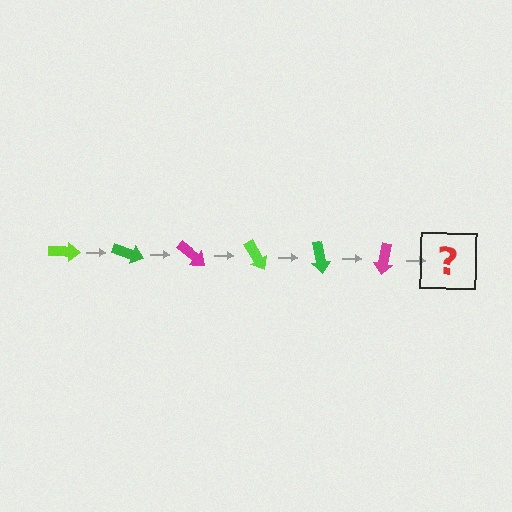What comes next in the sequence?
The next element should be a lime arrow, rotated 120 degrees from the start.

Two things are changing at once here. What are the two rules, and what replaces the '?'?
The two rules are that it rotates 20 degrees each step and the color cycles through lime, green, and magenta. The '?' should be a lime arrow, rotated 120 degrees from the start.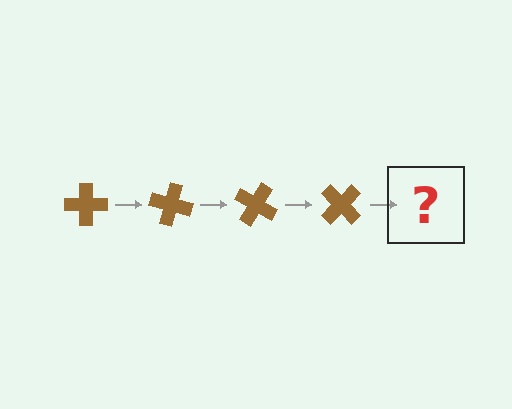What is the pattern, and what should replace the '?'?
The pattern is that the cross rotates 15 degrees each step. The '?' should be a brown cross rotated 60 degrees.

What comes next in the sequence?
The next element should be a brown cross rotated 60 degrees.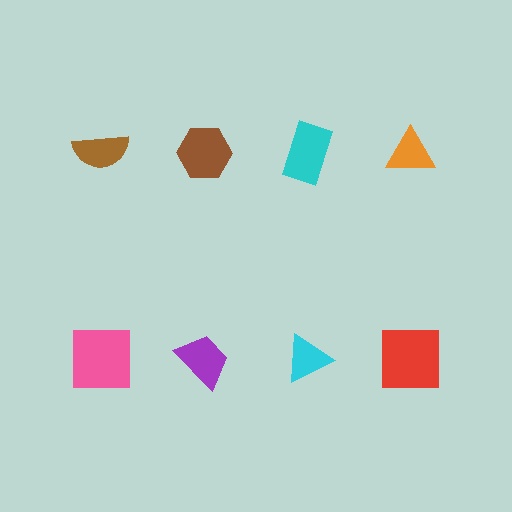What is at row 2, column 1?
A pink square.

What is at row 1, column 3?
A cyan rectangle.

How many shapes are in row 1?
4 shapes.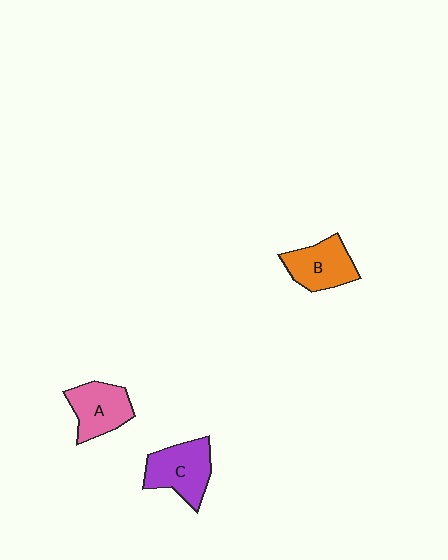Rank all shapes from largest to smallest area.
From largest to smallest: C (purple), B (orange), A (pink).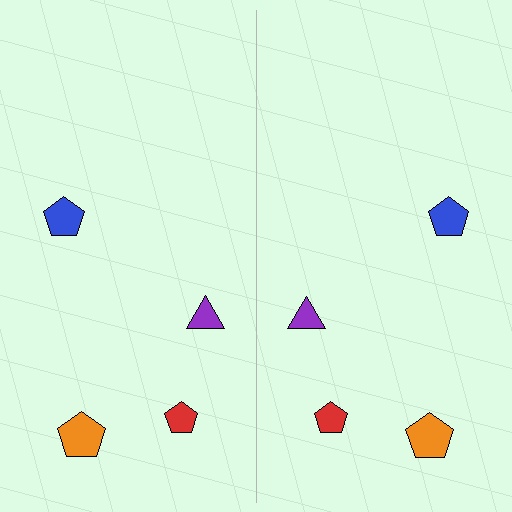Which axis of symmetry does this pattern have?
The pattern has a vertical axis of symmetry running through the center of the image.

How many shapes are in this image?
There are 8 shapes in this image.